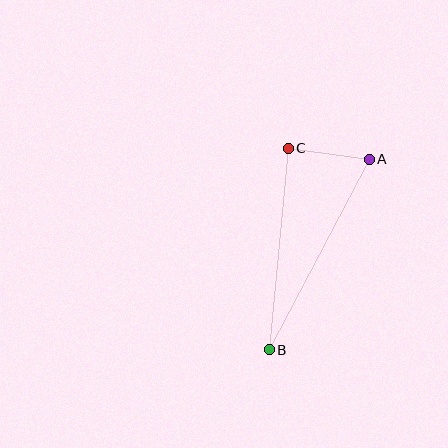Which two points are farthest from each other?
Points A and B are farthest from each other.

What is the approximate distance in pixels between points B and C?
The distance between B and C is approximately 202 pixels.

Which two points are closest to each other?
Points A and C are closest to each other.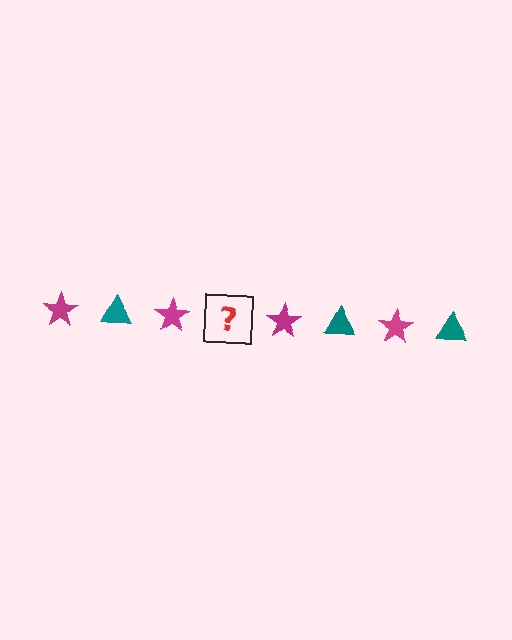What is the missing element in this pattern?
The missing element is a teal triangle.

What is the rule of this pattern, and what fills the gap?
The rule is that the pattern alternates between magenta star and teal triangle. The gap should be filled with a teal triangle.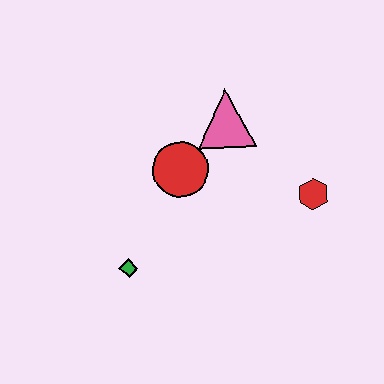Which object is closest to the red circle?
The pink triangle is closest to the red circle.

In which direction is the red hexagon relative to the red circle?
The red hexagon is to the right of the red circle.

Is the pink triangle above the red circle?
Yes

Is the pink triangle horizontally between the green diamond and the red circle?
No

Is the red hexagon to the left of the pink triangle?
No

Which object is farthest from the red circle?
The red hexagon is farthest from the red circle.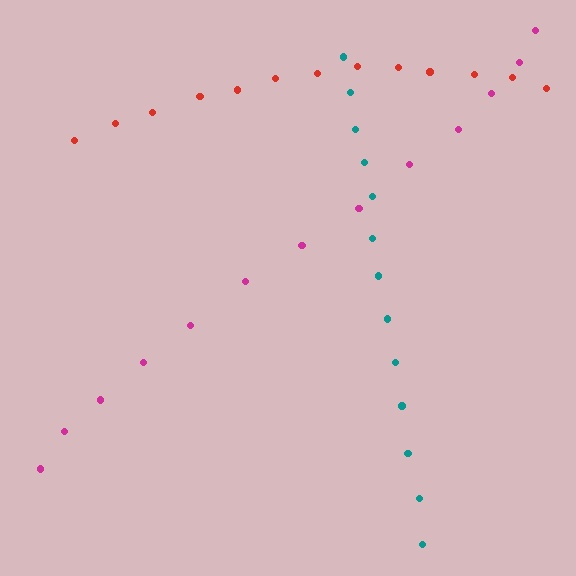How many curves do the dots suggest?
There are 3 distinct paths.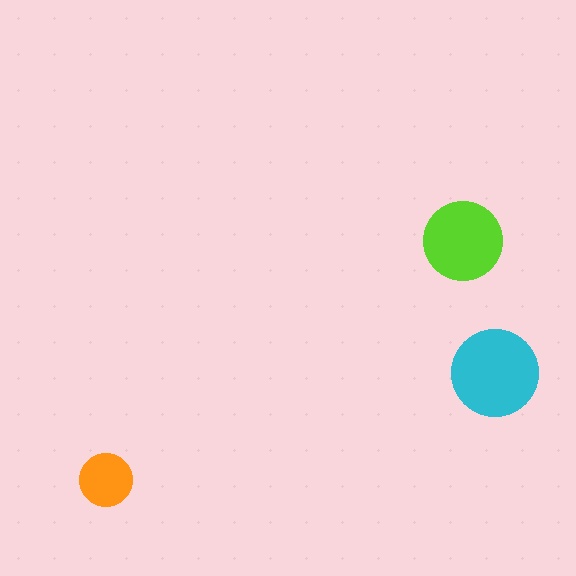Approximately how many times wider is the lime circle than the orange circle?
About 1.5 times wider.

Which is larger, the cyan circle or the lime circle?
The cyan one.